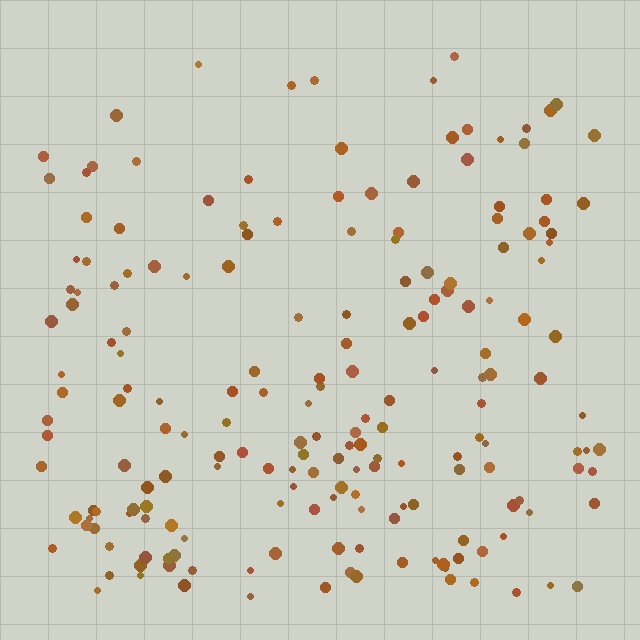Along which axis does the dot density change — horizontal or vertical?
Vertical.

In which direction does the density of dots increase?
From top to bottom, with the bottom side densest.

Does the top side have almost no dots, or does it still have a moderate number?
Still a moderate number, just noticeably fewer than the bottom.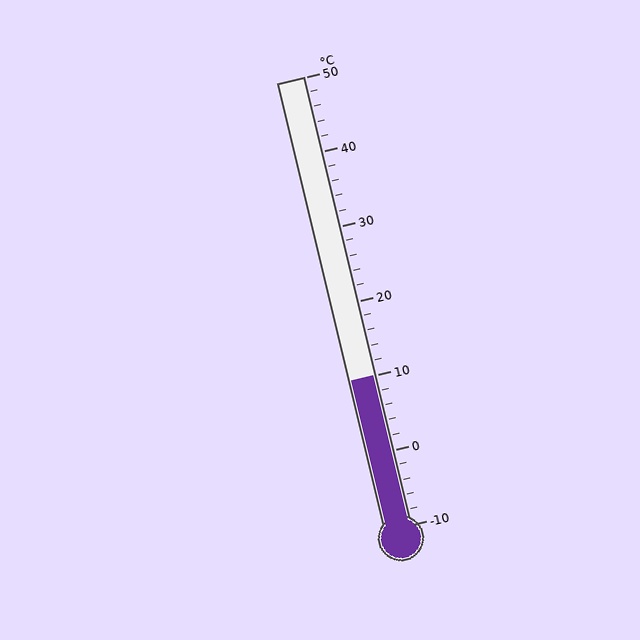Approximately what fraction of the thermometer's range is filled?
The thermometer is filled to approximately 35% of its range.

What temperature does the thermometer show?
The thermometer shows approximately 10°C.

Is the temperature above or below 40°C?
The temperature is below 40°C.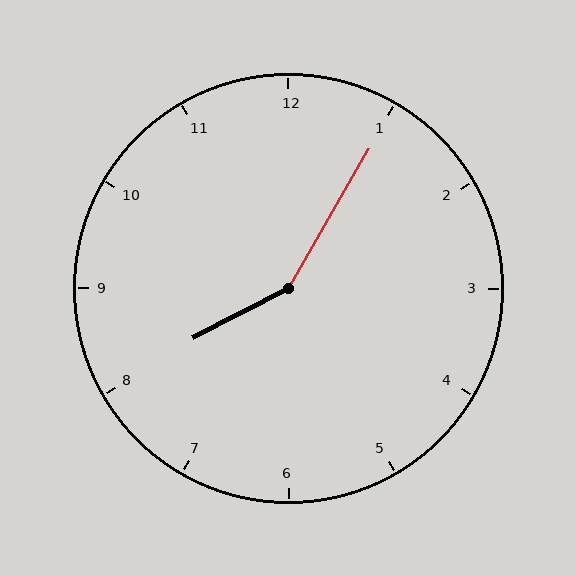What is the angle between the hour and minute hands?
Approximately 148 degrees.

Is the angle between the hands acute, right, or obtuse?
It is obtuse.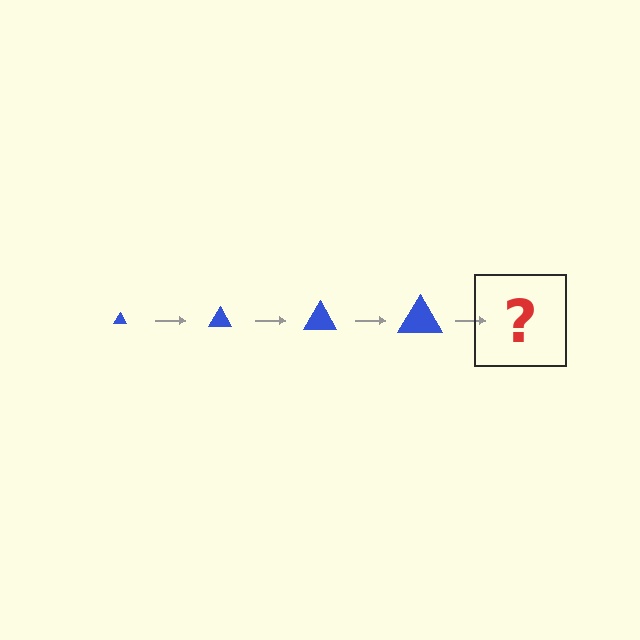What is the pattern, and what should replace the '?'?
The pattern is that the triangle gets progressively larger each step. The '?' should be a blue triangle, larger than the previous one.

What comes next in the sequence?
The next element should be a blue triangle, larger than the previous one.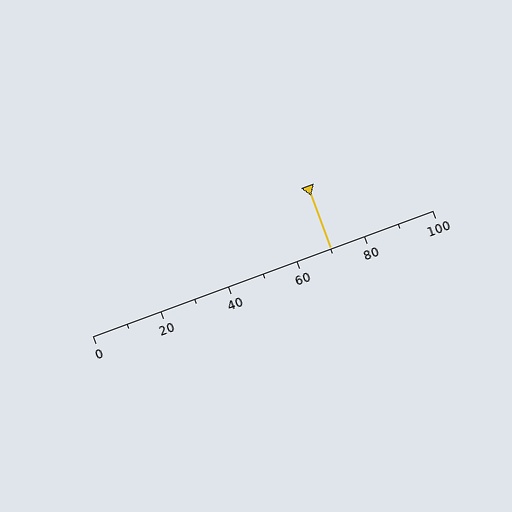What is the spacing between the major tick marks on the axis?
The major ticks are spaced 20 apart.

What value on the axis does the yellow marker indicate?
The marker indicates approximately 70.